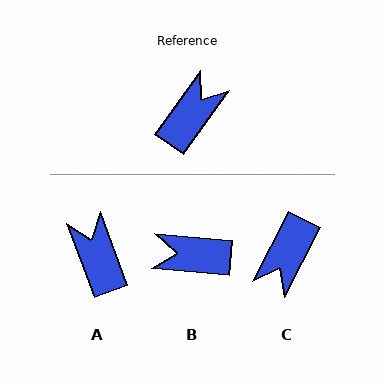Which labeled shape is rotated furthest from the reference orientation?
C, about 171 degrees away.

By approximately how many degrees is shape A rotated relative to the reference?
Approximately 57 degrees counter-clockwise.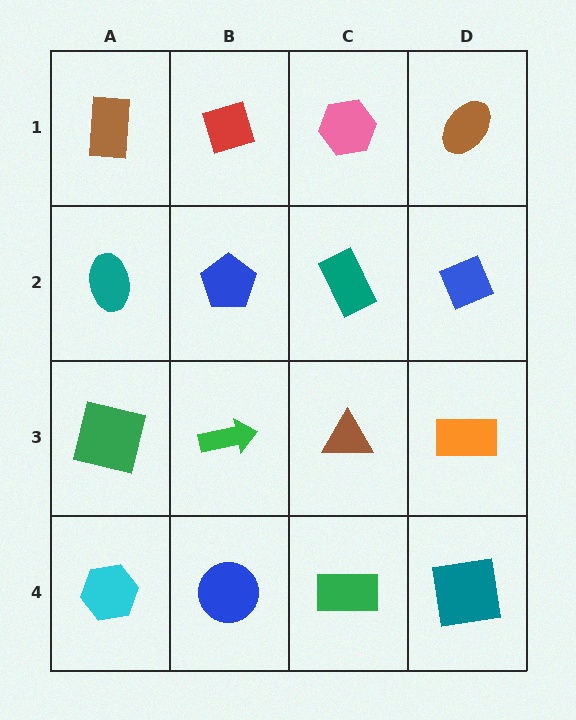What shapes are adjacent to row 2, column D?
A brown ellipse (row 1, column D), an orange rectangle (row 3, column D), a teal rectangle (row 2, column C).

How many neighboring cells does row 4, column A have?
2.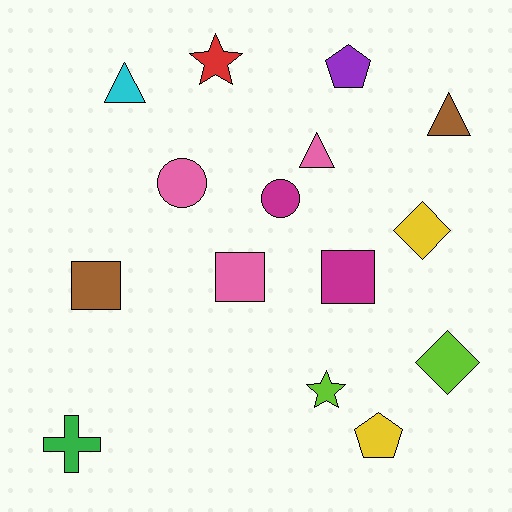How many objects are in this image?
There are 15 objects.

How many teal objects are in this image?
There are no teal objects.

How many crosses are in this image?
There is 1 cross.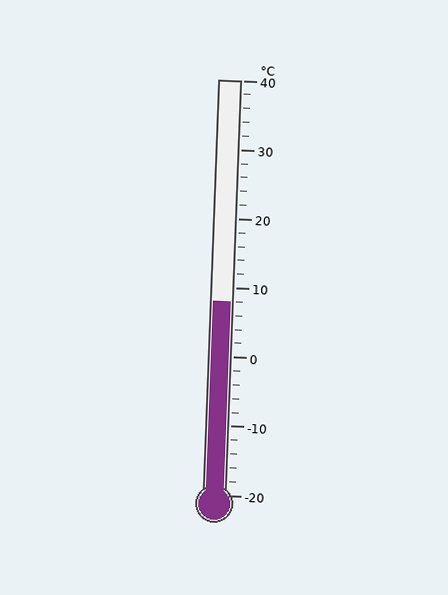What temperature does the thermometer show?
The thermometer shows approximately 8°C.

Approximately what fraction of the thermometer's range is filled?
The thermometer is filled to approximately 45% of its range.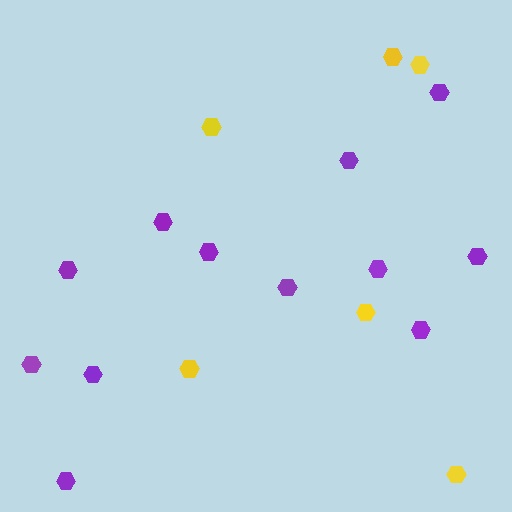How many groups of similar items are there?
There are 2 groups: one group of yellow hexagons (6) and one group of purple hexagons (12).